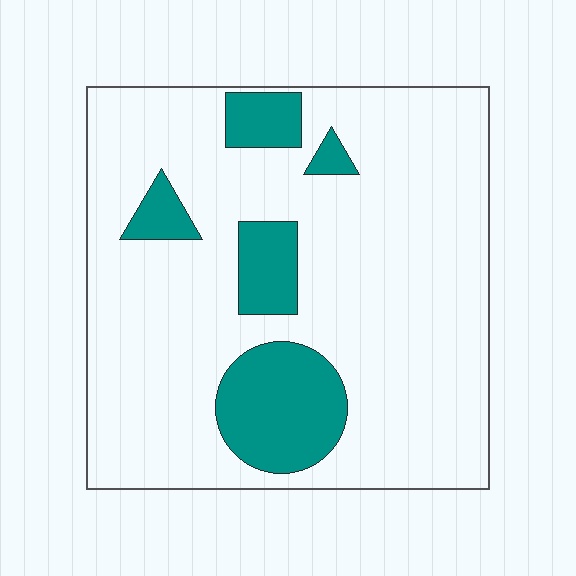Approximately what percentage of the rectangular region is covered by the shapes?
Approximately 15%.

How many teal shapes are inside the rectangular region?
5.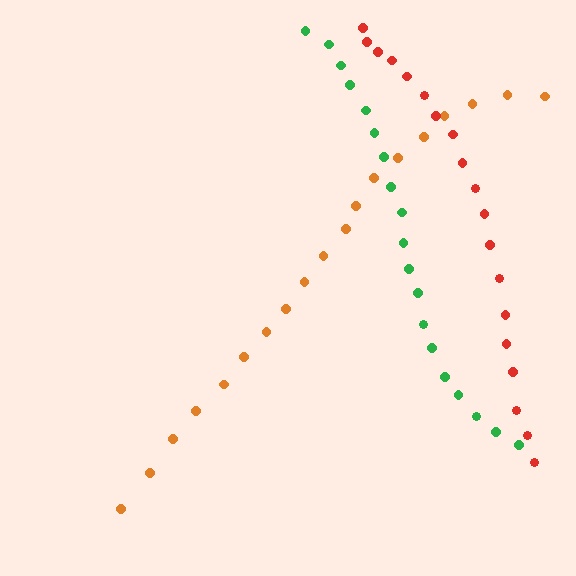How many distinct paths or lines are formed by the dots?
There are 3 distinct paths.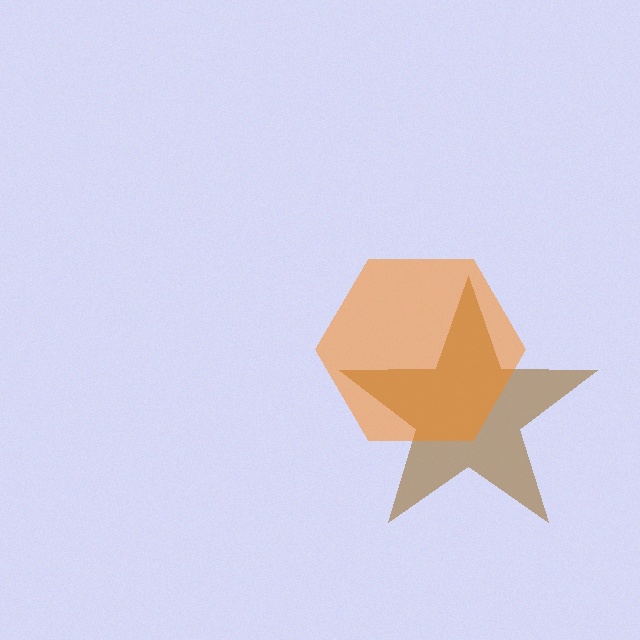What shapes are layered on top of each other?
The layered shapes are: a brown star, an orange hexagon.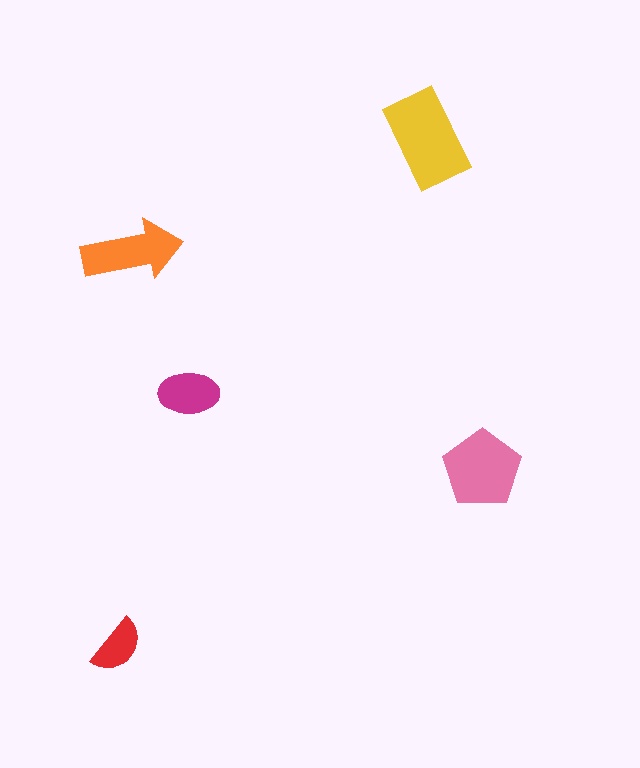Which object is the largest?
The yellow rectangle.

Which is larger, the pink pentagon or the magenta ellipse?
The pink pentagon.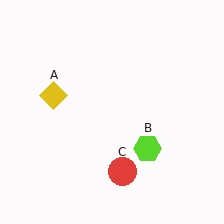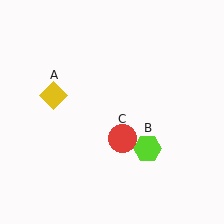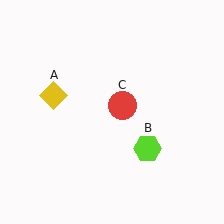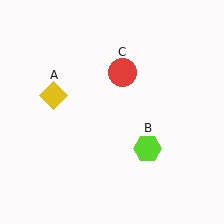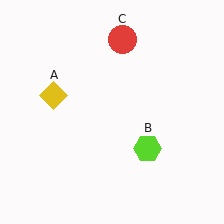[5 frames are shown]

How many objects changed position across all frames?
1 object changed position: red circle (object C).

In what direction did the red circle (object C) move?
The red circle (object C) moved up.